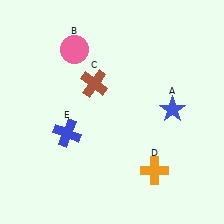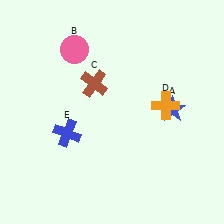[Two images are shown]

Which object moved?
The orange cross (D) moved up.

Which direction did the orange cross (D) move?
The orange cross (D) moved up.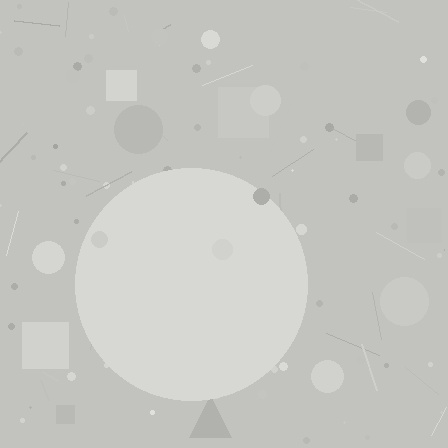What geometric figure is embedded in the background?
A circle is embedded in the background.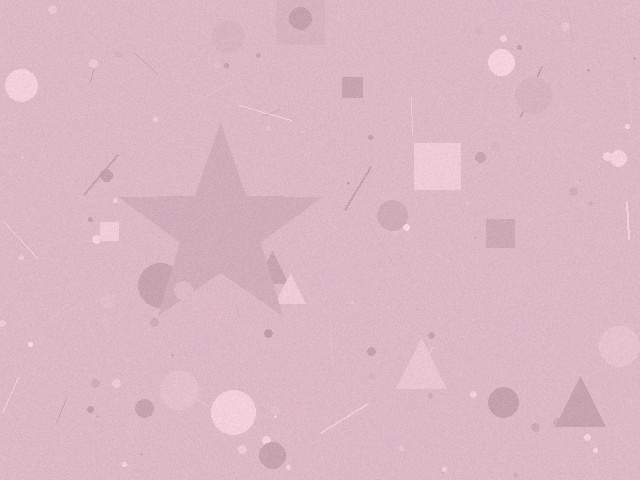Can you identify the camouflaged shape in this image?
The camouflaged shape is a star.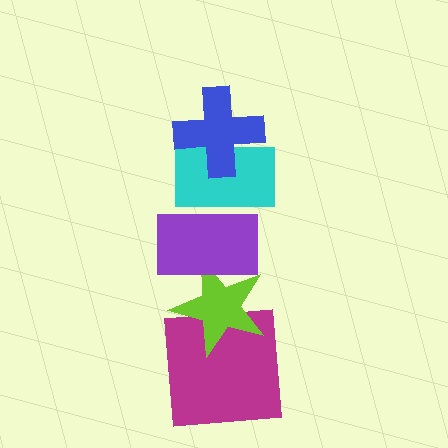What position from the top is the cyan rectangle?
The cyan rectangle is 2nd from the top.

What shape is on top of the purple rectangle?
The cyan rectangle is on top of the purple rectangle.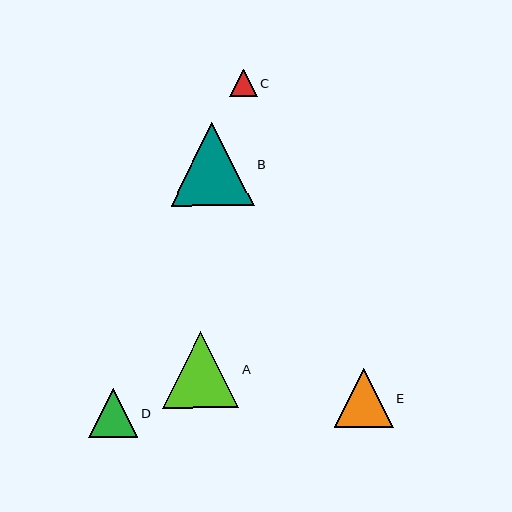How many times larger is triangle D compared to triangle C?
Triangle D is approximately 1.8 times the size of triangle C.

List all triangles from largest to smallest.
From largest to smallest: B, A, E, D, C.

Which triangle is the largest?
Triangle B is the largest with a size of approximately 84 pixels.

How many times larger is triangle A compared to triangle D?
Triangle A is approximately 1.6 times the size of triangle D.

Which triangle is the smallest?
Triangle C is the smallest with a size of approximately 27 pixels.